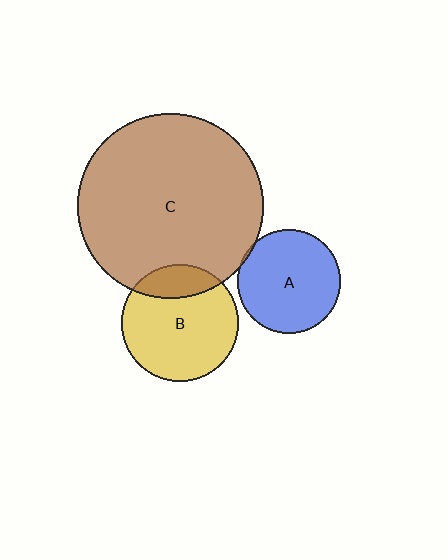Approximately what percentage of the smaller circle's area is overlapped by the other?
Approximately 20%.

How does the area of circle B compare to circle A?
Approximately 1.3 times.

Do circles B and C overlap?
Yes.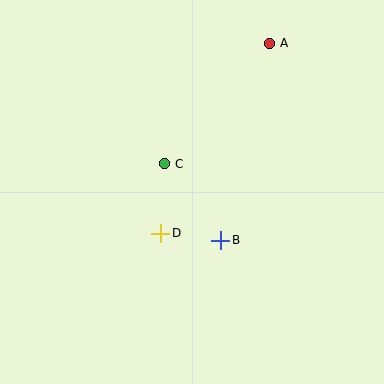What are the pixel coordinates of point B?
Point B is at (221, 240).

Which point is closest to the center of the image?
Point C at (164, 164) is closest to the center.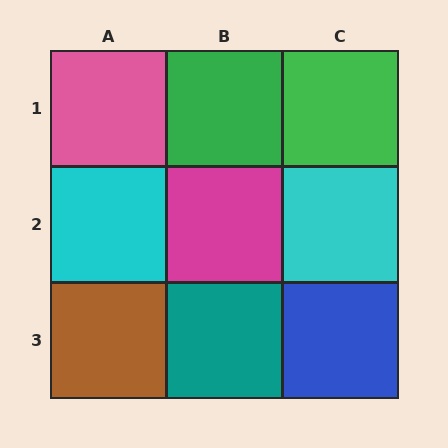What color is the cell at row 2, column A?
Cyan.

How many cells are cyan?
2 cells are cyan.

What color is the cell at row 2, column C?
Cyan.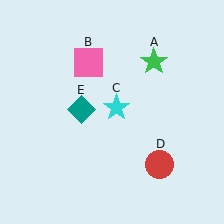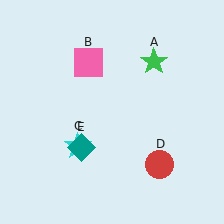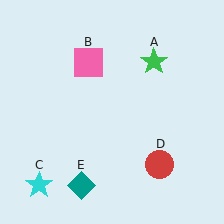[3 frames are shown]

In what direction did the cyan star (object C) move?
The cyan star (object C) moved down and to the left.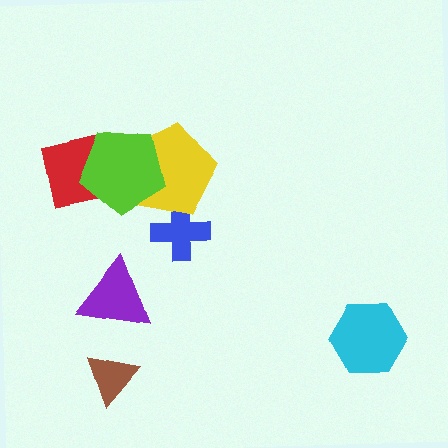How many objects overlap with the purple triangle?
0 objects overlap with the purple triangle.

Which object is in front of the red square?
The lime pentagon is in front of the red square.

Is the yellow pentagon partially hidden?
Yes, it is partially covered by another shape.